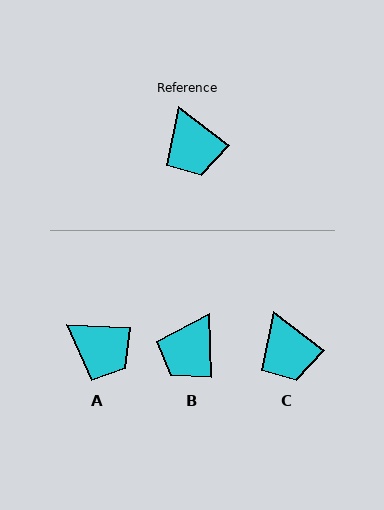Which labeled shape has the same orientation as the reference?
C.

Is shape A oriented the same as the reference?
No, it is off by about 35 degrees.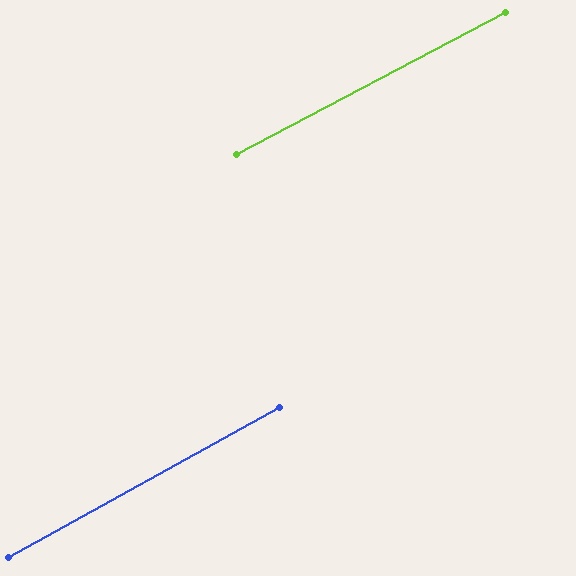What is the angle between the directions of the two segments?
Approximately 1 degree.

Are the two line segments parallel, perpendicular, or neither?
Parallel — their directions differ by only 1.3°.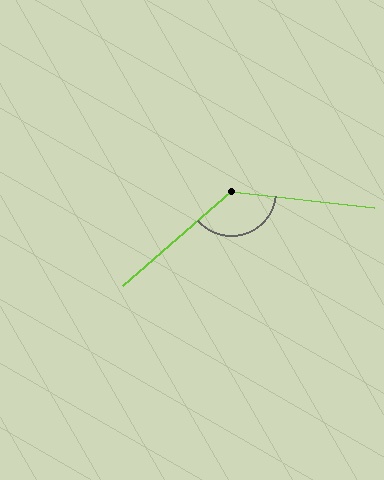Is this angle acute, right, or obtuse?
It is obtuse.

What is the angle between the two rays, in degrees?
Approximately 132 degrees.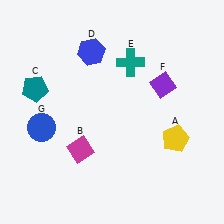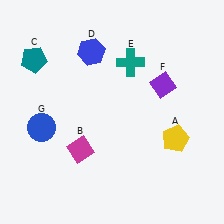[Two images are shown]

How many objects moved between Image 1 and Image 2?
1 object moved between the two images.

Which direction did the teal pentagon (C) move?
The teal pentagon (C) moved up.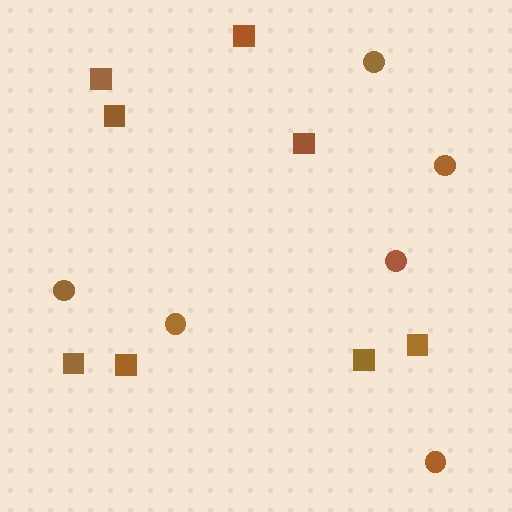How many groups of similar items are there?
There are 2 groups: one group of squares (8) and one group of circles (6).